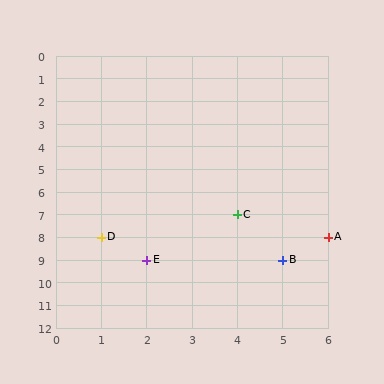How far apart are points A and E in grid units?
Points A and E are 4 columns and 1 row apart (about 4.1 grid units diagonally).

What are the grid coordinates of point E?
Point E is at grid coordinates (2, 9).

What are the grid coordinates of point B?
Point B is at grid coordinates (5, 9).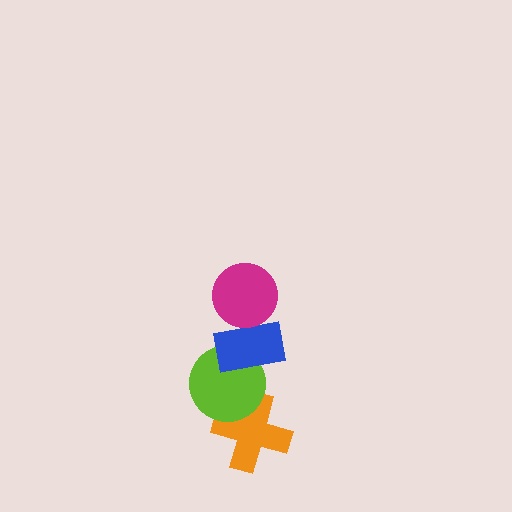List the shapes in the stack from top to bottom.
From top to bottom: the magenta circle, the blue rectangle, the lime circle, the orange cross.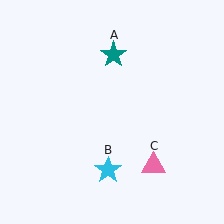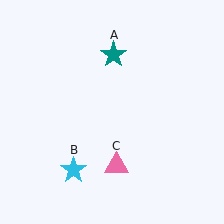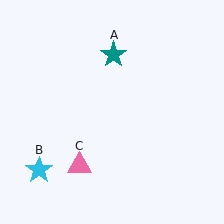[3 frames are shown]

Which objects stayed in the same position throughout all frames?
Teal star (object A) remained stationary.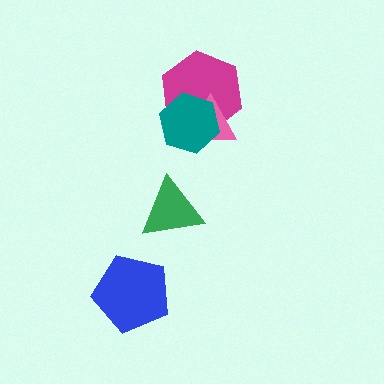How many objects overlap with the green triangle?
0 objects overlap with the green triangle.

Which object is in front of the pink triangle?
The teal hexagon is in front of the pink triangle.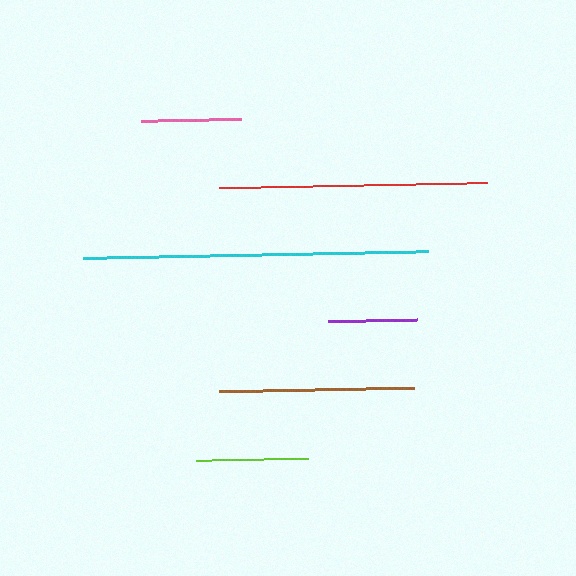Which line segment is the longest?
The cyan line is the longest at approximately 345 pixels.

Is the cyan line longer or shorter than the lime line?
The cyan line is longer than the lime line.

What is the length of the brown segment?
The brown segment is approximately 195 pixels long.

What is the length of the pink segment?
The pink segment is approximately 100 pixels long.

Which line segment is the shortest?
The purple line is the shortest at approximately 89 pixels.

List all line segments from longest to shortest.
From longest to shortest: cyan, red, brown, lime, pink, purple.